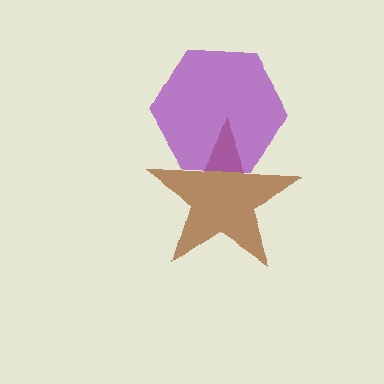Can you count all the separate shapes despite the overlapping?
Yes, there are 2 separate shapes.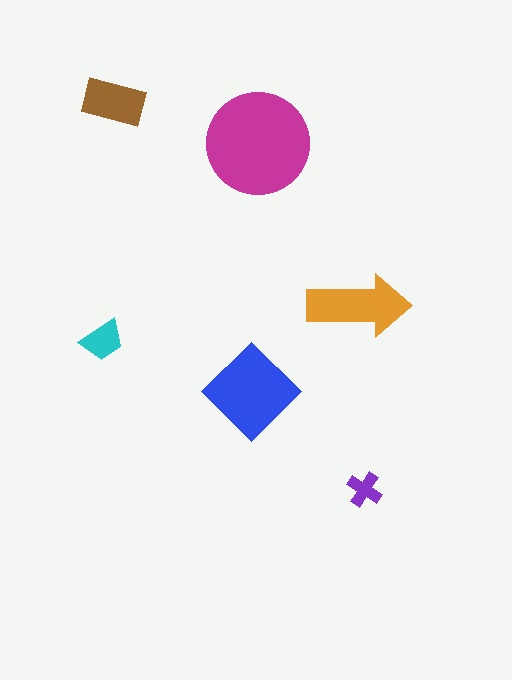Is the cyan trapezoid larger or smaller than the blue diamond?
Smaller.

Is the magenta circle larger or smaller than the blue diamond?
Larger.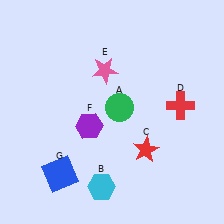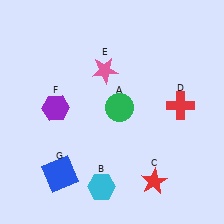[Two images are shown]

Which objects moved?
The objects that moved are: the red star (C), the purple hexagon (F).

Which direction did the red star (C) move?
The red star (C) moved down.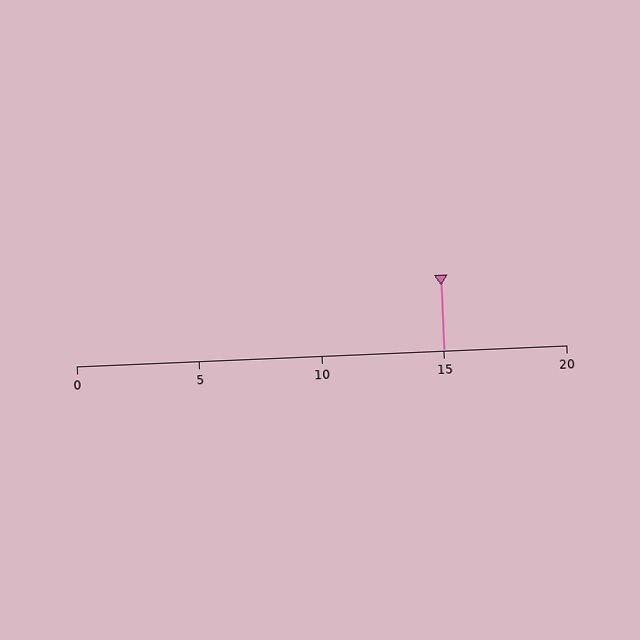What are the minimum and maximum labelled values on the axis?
The axis runs from 0 to 20.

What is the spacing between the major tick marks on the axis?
The major ticks are spaced 5 apart.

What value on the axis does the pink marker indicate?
The marker indicates approximately 15.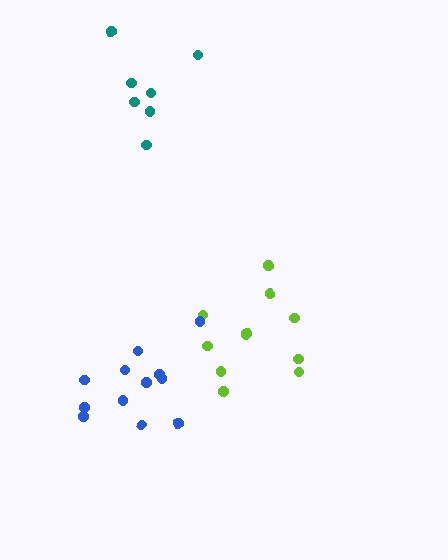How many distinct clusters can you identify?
There are 3 distinct clusters.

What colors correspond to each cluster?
The clusters are colored: lime, teal, blue.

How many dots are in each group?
Group 1: 11 dots, Group 2: 7 dots, Group 3: 12 dots (30 total).